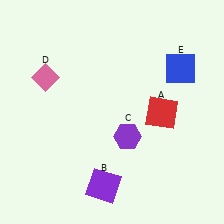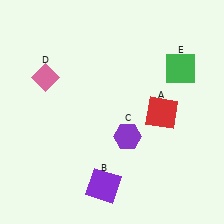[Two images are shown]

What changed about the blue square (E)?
In Image 1, E is blue. In Image 2, it changed to green.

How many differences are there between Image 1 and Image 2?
There is 1 difference between the two images.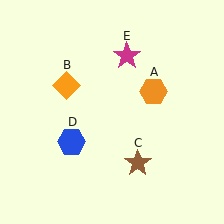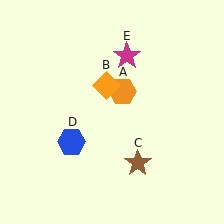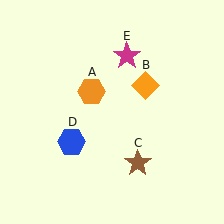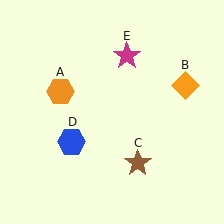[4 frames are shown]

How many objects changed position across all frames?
2 objects changed position: orange hexagon (object A), orange diamond (object B).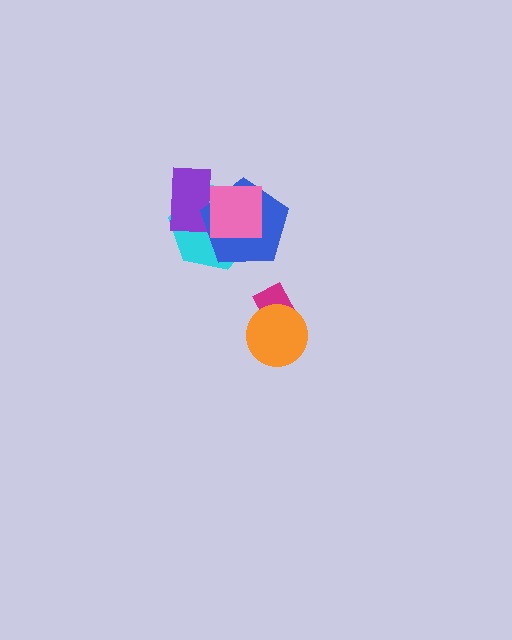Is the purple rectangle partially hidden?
Yes, it is partially covered by another shape.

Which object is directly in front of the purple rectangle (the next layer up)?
The blue pentagon is directly in front of the purple rectangle.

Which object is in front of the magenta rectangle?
The orange circle is in front of the magenta rectangle.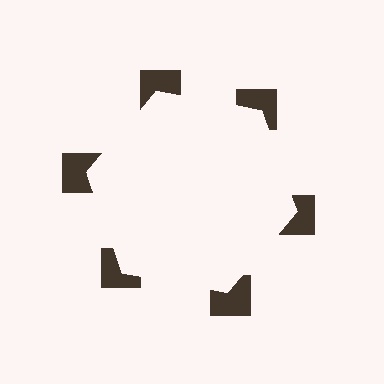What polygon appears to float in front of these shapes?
An illusory hexagon — its edges are inferred from the aligned wedge cuts in the notched squares, not physically drawn.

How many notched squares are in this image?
There are 6 — one at each vertex of the illusory hexagon.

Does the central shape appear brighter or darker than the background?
It typically appears slightly brighter than the background, even though no actual brightness change is drawn.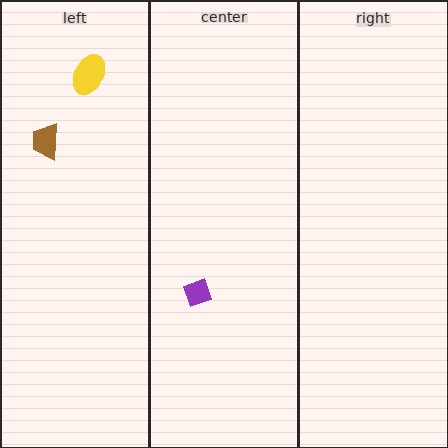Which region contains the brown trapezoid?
The left region.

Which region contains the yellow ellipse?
The left region.